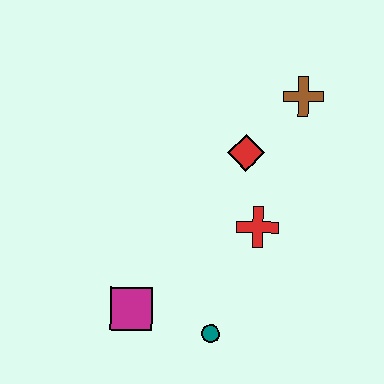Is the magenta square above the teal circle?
Yes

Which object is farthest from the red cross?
The magenta square is farthest from the red cross.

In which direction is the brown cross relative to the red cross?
The brown cross is above the red cross.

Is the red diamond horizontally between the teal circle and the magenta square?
No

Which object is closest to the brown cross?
The red diamond is closest to the brown cross.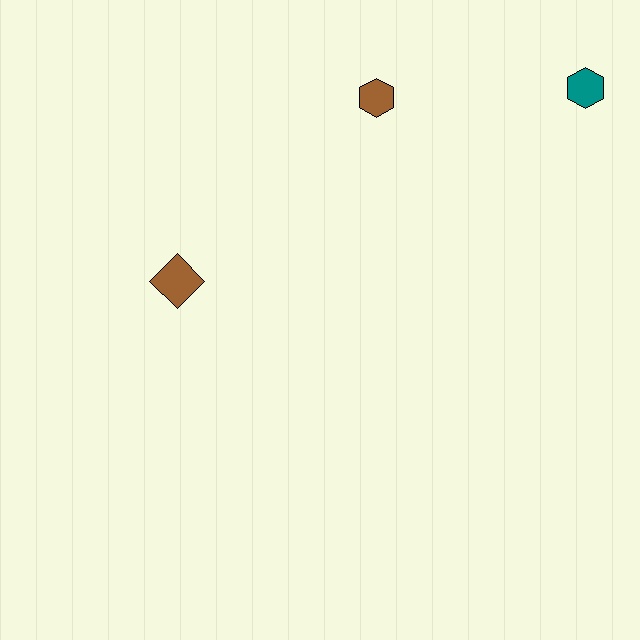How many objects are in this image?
There are 3 objects.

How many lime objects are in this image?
There are no lime objects.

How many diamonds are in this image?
There is 1 diamond.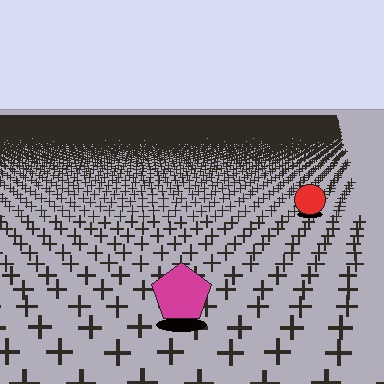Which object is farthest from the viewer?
The red circle is farthest from the viewer. It appears smaller and the ground texture around it is denser.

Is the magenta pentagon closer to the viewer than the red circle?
Yes. The magenta pentagon is closer — you can tell from the texture gradient: the ground texture is coarser near it.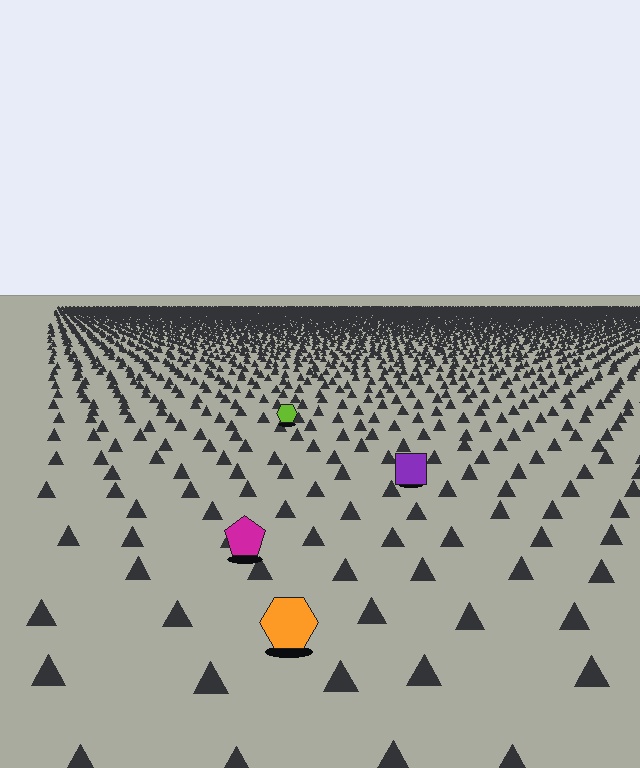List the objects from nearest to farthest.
From nearest to farthest: the orange hexagon, the magenta pentagon, the purple square, the lime hexagon.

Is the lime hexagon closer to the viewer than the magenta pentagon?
No. The magenta pentagon is closer — you can tell from the texture gradient: the ground texture is coarser near it.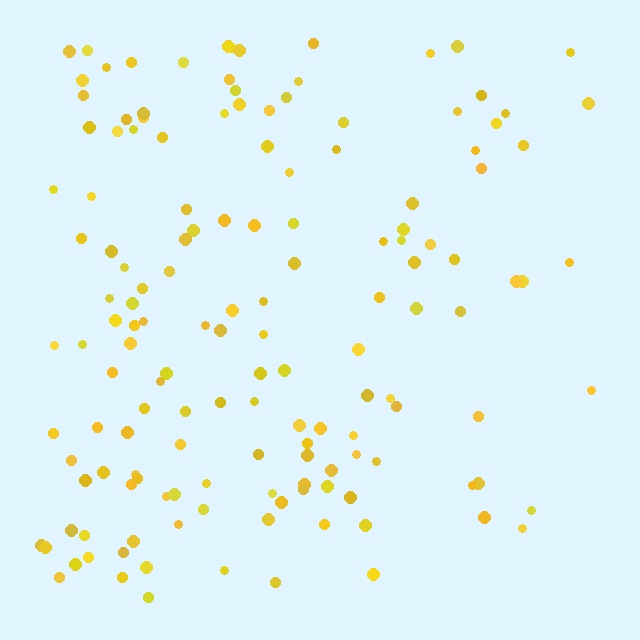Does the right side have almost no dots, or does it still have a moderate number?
Still a moderate number, just noticeably fewer than the left.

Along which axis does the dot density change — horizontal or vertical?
Horizontal.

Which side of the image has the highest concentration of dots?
The left.